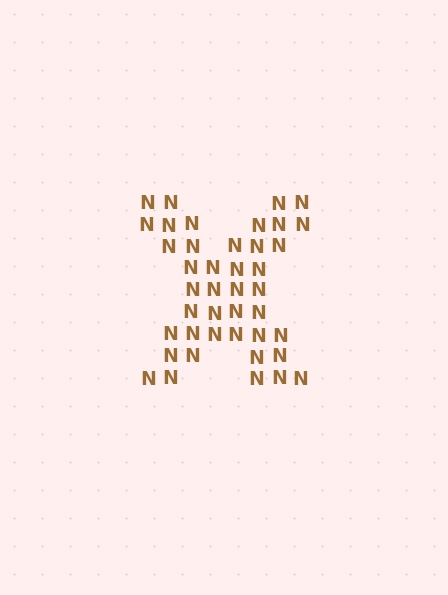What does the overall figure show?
The overall figure shows the letter X.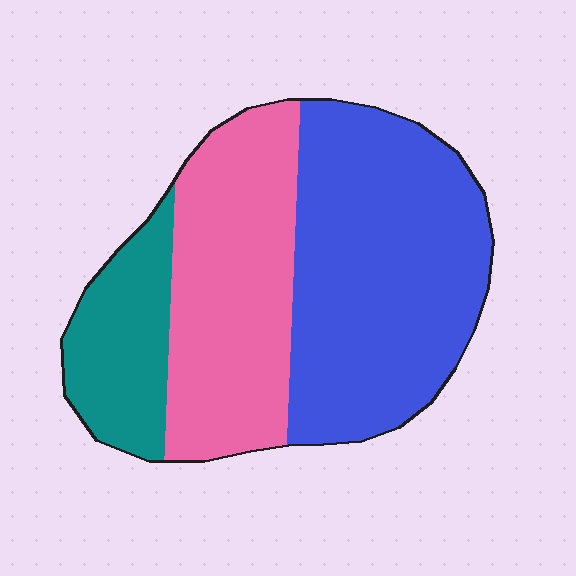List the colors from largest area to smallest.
From largest to smallest: blue, pink, teal.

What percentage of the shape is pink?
Pink covers roughly 35% of the shape.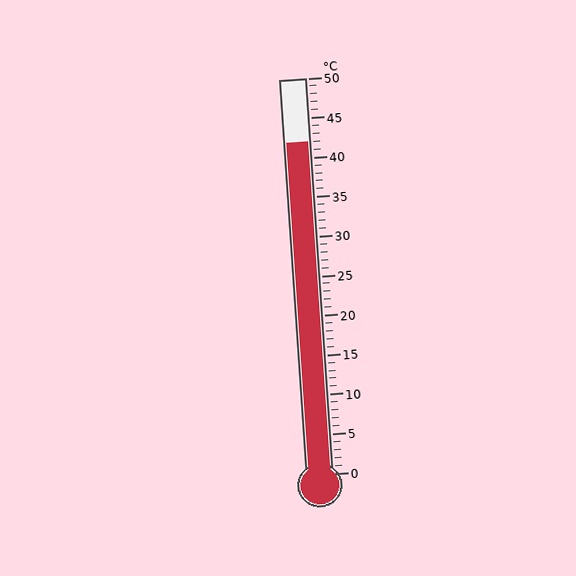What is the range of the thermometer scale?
The thermometer scale ranges from 0°C to 50°C.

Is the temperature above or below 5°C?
The temperature is above 5°C.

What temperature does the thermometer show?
The thermometer shows approximately 42°C.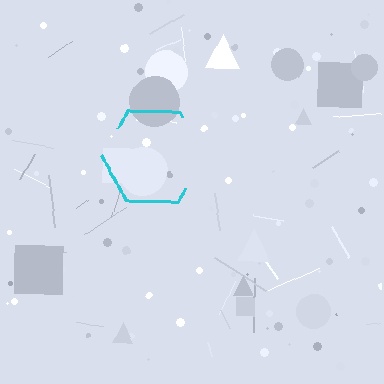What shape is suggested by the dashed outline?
The dashed outline suggests a hexagon.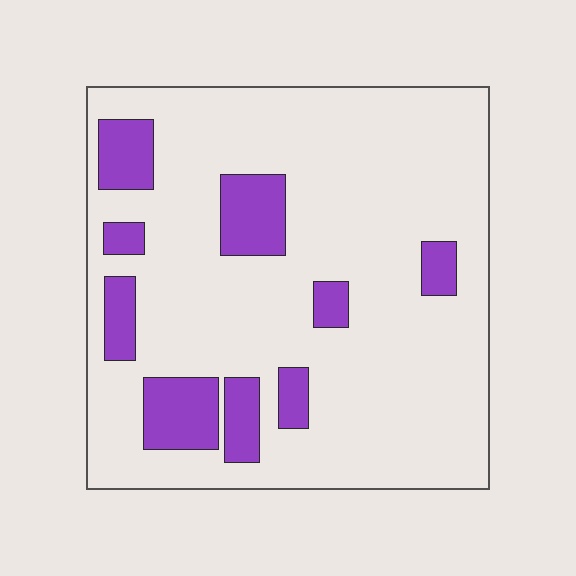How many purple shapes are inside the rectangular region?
9.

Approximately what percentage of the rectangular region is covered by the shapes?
Approximately 15%.